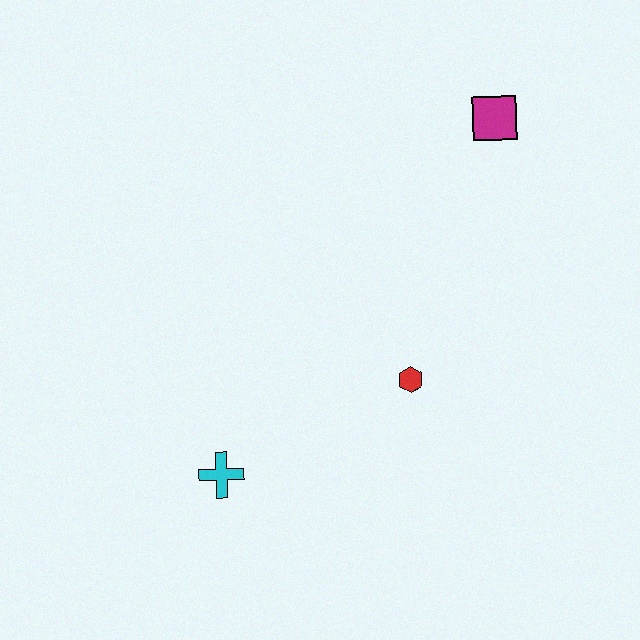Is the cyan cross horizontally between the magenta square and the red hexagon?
No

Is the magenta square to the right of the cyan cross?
Yes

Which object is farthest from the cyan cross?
The magenta square is farthest from the cyan cross.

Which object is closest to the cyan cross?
The red hexagon is closest to the cyan cross.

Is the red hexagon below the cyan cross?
No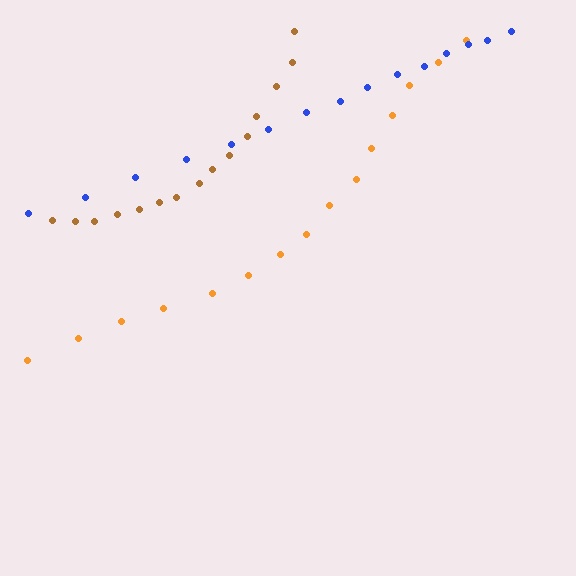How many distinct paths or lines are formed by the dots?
There are 3 distinct paths.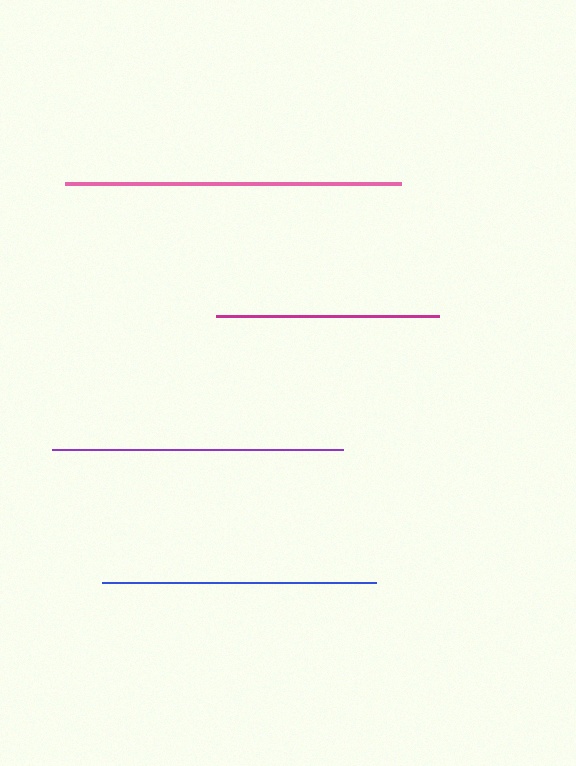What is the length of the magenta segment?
The magenta segment is approximately 222 pixels long.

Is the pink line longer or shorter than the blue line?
The pink line is longer than the blue line.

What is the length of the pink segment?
The pink segment is approximately 336 pixels long.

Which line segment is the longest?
The pink line is the longest at approximately 336 pixels.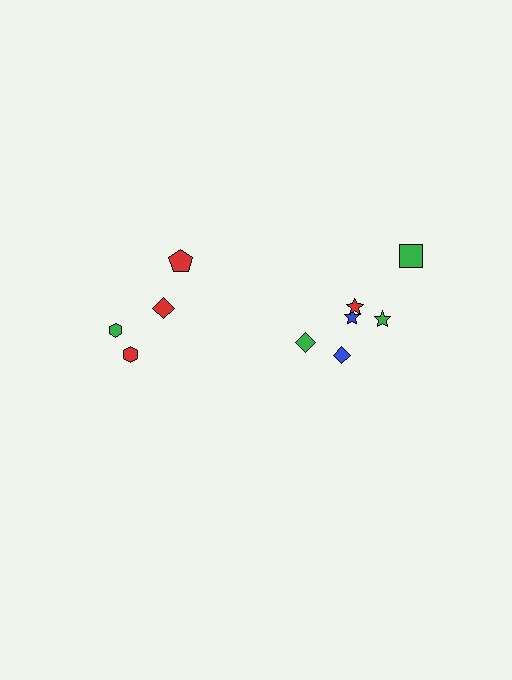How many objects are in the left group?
There are 4 objects.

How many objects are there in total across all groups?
There are 10 objects.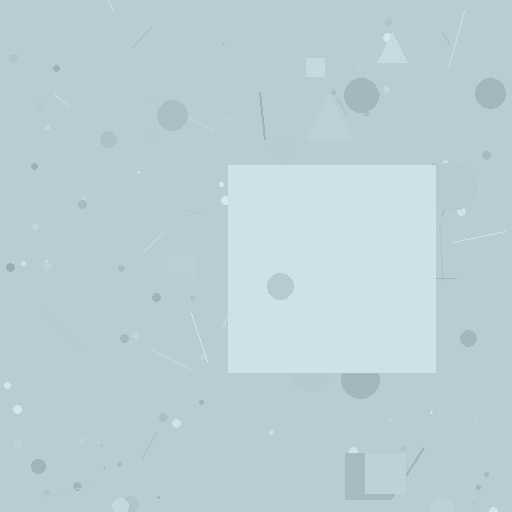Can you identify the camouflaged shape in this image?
The camouflaged shape is a square.